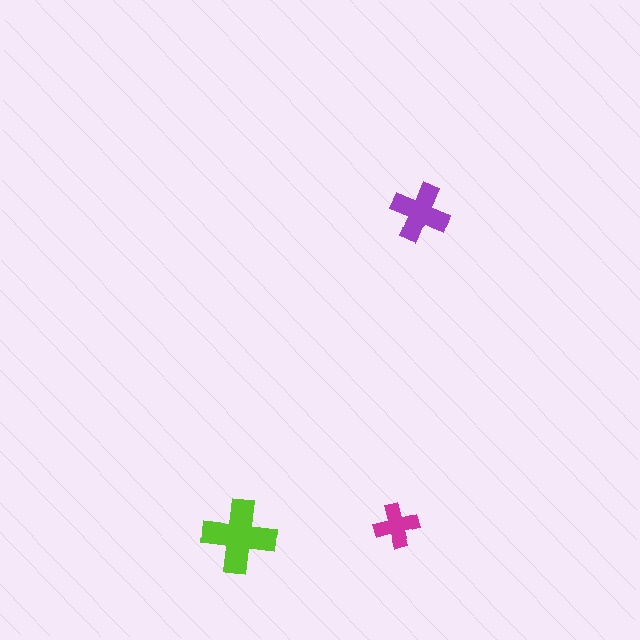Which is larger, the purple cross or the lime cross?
The lime one.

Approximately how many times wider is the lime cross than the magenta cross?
About 1.5 times wider.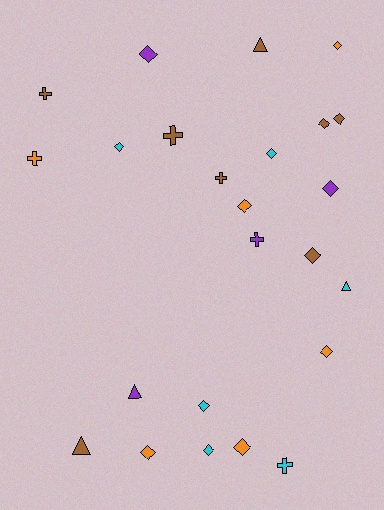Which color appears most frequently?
Brown, with 8 objects.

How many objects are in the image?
There are 24 objects.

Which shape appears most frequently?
Diamond, with 14 objects.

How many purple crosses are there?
There is 1 purple cross.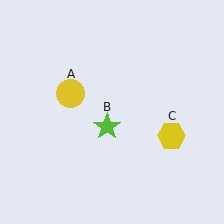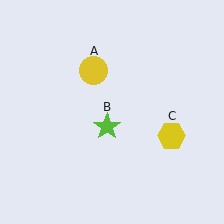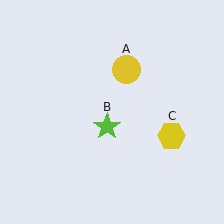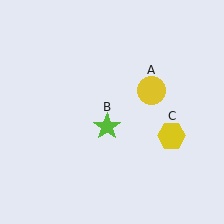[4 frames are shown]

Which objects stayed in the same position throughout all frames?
Lime star (object B) and yellow hexagon (object C) remained stationary.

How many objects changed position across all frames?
1 object changed position: yellow circle (object A).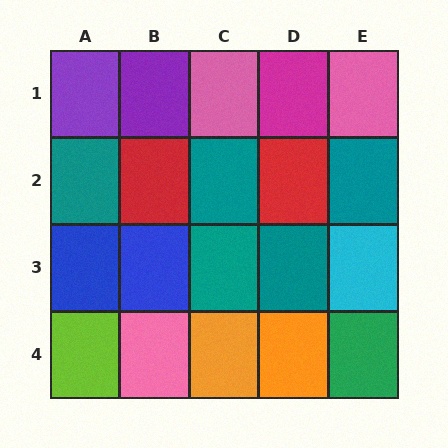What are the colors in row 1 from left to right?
Purple, purple, pink, magenta, pink.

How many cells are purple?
2 cells are purple.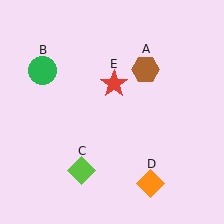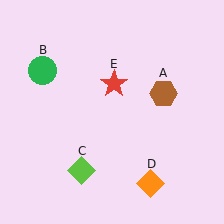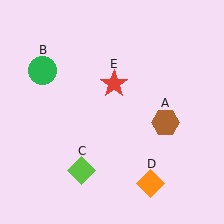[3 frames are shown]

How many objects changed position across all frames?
1 object changed position: brown hexagon (object A).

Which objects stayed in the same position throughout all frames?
Green circle (object B) and lime diamond (object C) and orange diamond (object D) and red star (object E) remained stationary.